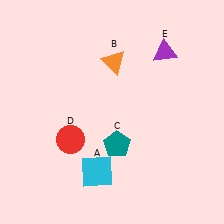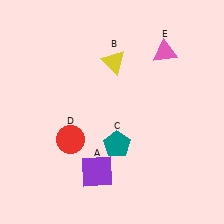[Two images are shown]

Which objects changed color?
A changed from cyan to purple. B changed from orange to yellow. E changed from purple to pink.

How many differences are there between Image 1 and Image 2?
There are 3 differences between the two images.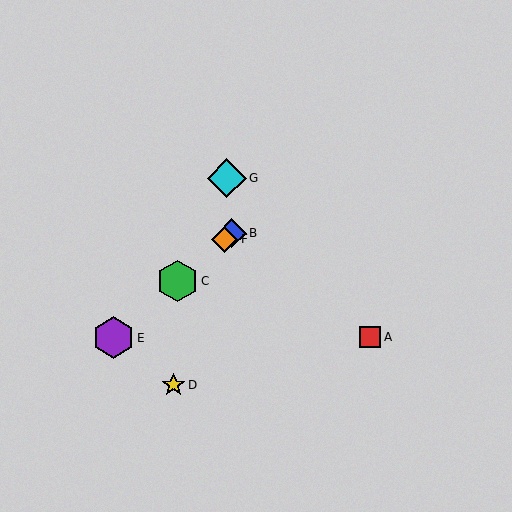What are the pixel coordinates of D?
Object D is at (173, 385).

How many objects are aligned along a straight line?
4 objects (B, C, E, F) are aligned along a straight line.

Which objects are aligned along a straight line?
Objects B, C, E, F are aligned along a straight line.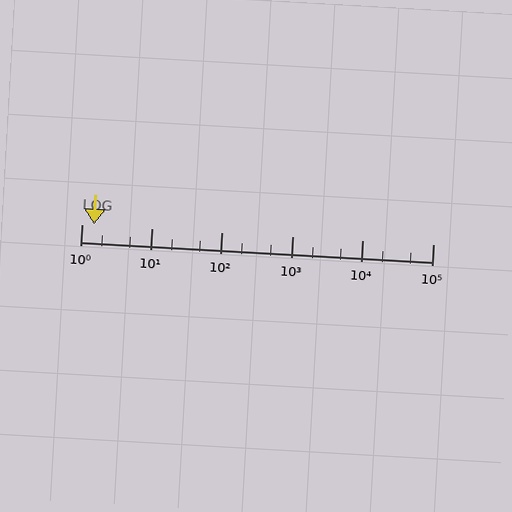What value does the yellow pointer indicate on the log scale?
The pointer indicates approximately 1.5.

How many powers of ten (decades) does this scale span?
The scale spans 5 decades, from 1 to 100000.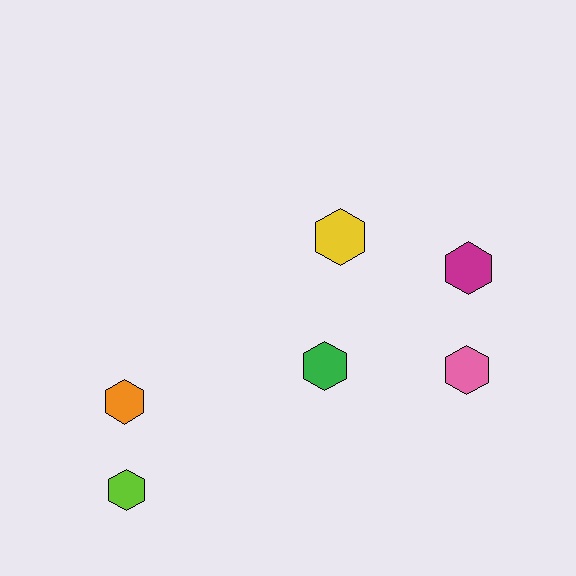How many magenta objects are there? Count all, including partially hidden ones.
There is 1 magenta object.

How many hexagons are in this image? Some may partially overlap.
There are 6 hexagons.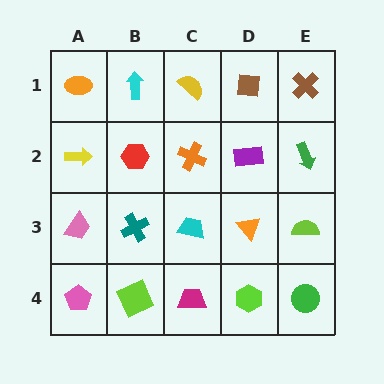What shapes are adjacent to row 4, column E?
A lime semicircle (row 3, column E), a lime hexagon (row 4, column D).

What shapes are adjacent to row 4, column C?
A cyan trapezoid (row 3, column C), a lime square (row 4, column B), a lime hexagon (row 4, column D).